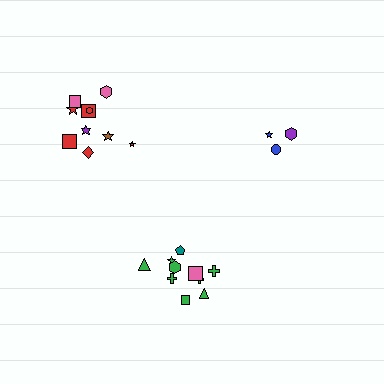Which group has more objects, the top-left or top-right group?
The top-left group.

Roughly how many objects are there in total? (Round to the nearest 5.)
Roughly 25 objects in total.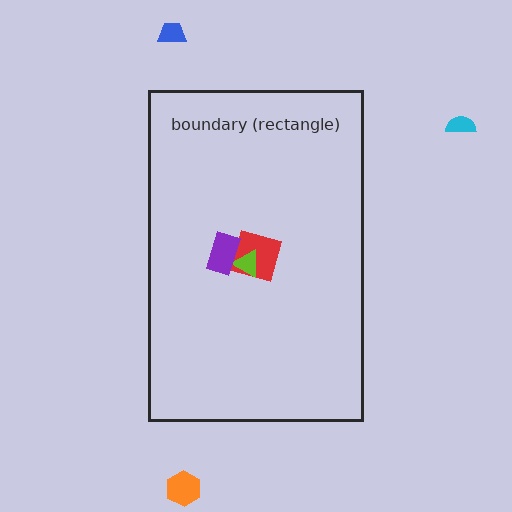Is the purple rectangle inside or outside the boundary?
Inside.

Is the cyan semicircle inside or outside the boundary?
Outside.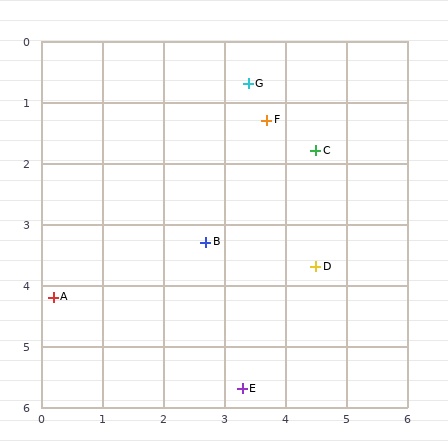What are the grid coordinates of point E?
Point E is at approximately (3.3, 5.7).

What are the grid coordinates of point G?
Point G is at approximately (3.4, 0.7).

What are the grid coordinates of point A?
Point A is at approximately (0.2, 4.2).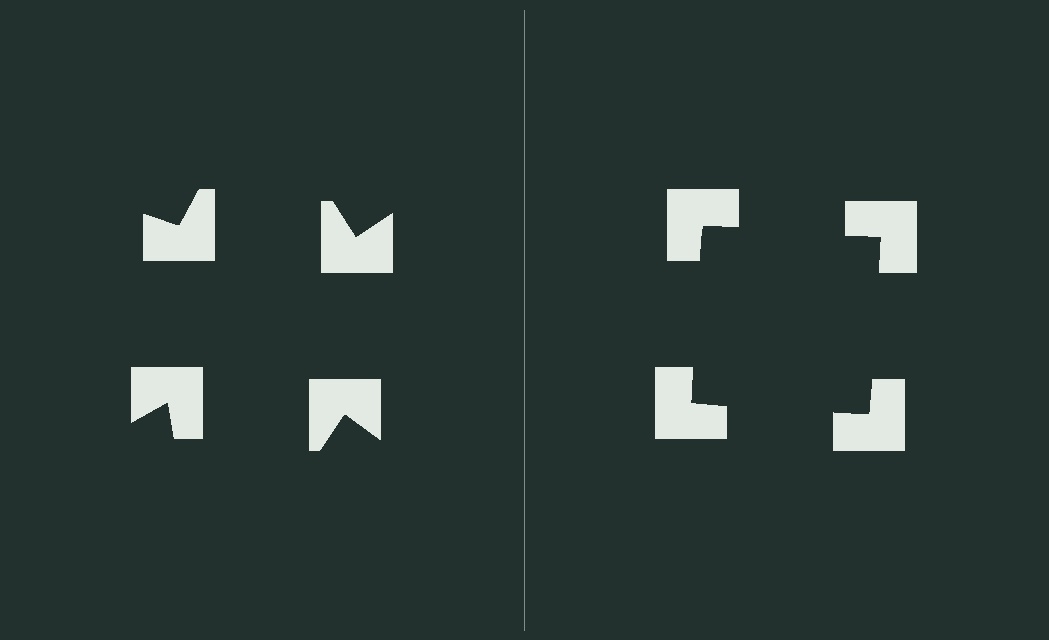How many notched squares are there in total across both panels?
8 — 4 on each side.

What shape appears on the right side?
An illusory square.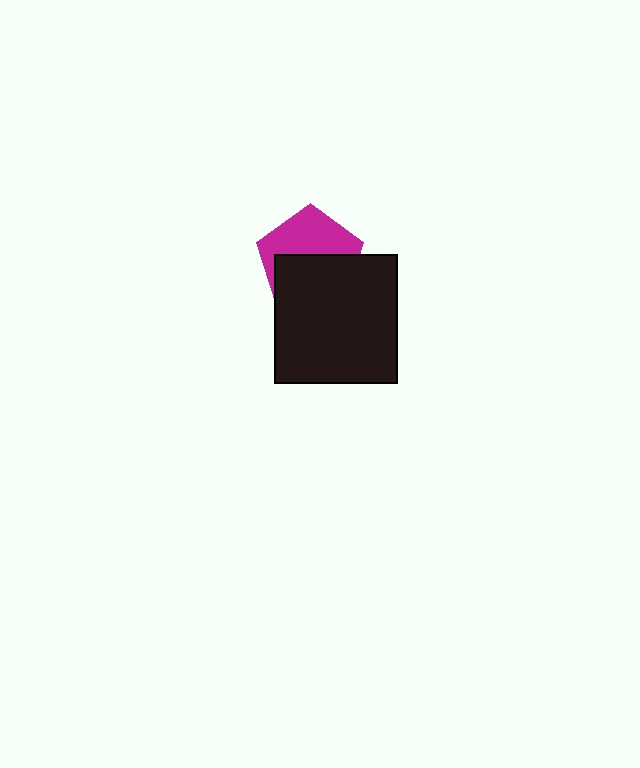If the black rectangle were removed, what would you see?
You would see the complete magenta pentagon.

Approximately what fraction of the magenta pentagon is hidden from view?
Roughly 53% of the magenta pentagon is hidden behind the black rectangle.